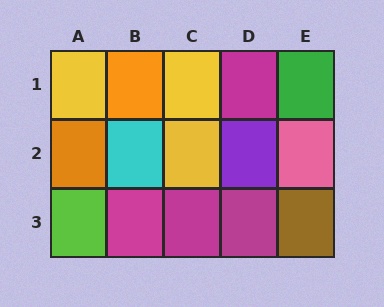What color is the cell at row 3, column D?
Magenta.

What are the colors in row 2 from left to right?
Orange, cyan, yellow, purple, pink.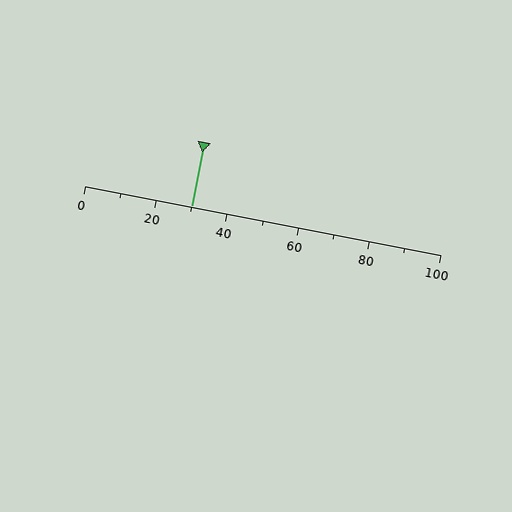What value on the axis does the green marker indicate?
The marker indicates approximately 30.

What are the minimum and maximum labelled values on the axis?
The axis runs from 0 to 100.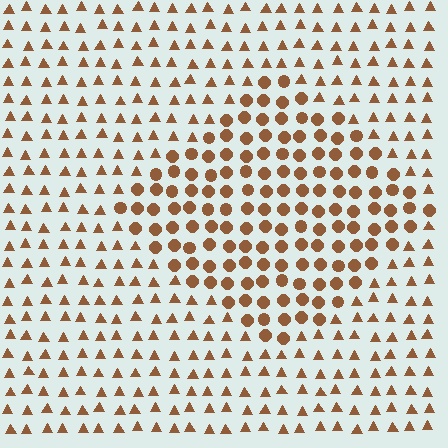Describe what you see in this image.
The image is filled with small brown elements arranged in a uniform grid. A diamond-shaped region contains circles, while the surrounding area contains triangles. The boundary is defined purely by the change in element shape.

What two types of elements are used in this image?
The image uses circles inside the diamond region and triangles outside it.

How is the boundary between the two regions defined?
The boundary is defined by a change in element shape: circles inside vs. triangles outside. All elements share the same color and spacing.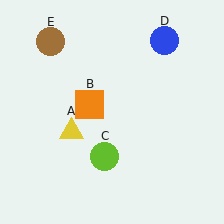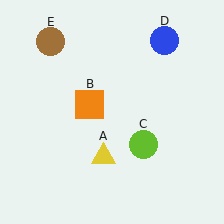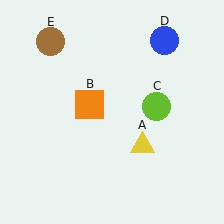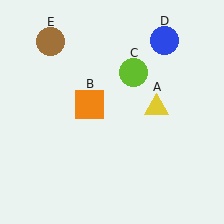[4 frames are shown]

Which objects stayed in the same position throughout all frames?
Orange square (object B) and blue circle (object D) and brown circle (object E) remained stationary.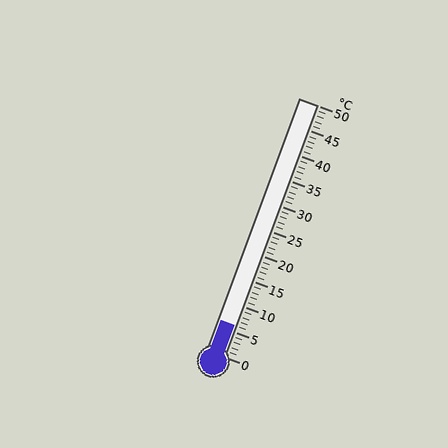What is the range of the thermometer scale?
The thermometer scale ranges from 0°C to 50°C.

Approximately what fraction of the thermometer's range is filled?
The thermometer is filled to approximately 10% of its range.